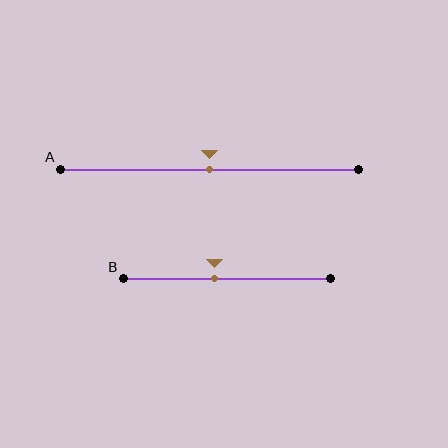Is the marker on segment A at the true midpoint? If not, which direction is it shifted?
Yes, the marker on segment A is at the true midpoint.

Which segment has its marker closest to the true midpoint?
Segment A has its marker closest to the true midpoint.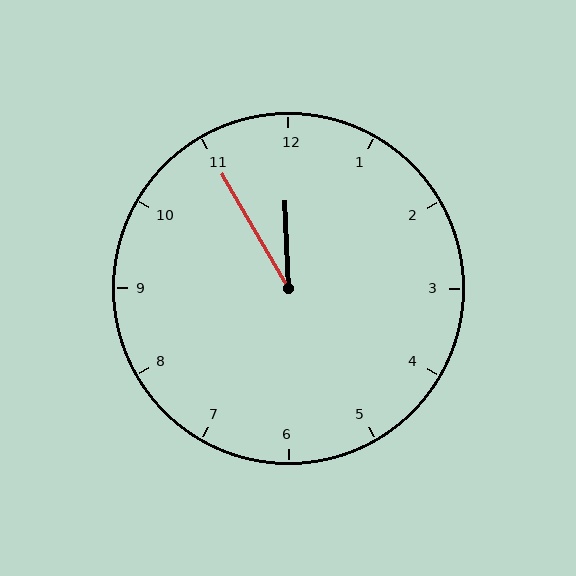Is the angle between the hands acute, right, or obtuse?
It is acute.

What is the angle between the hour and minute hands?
Approximately 28 degrees.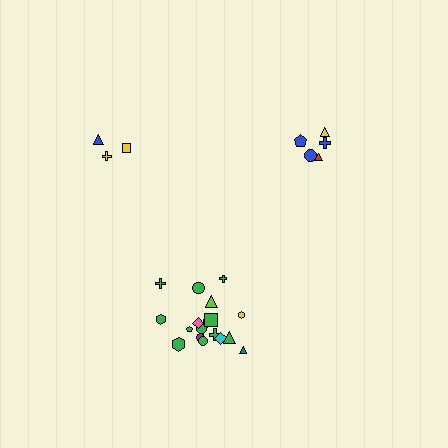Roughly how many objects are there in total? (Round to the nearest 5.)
Roughly 25 objects in total.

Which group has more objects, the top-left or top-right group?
The top-right group.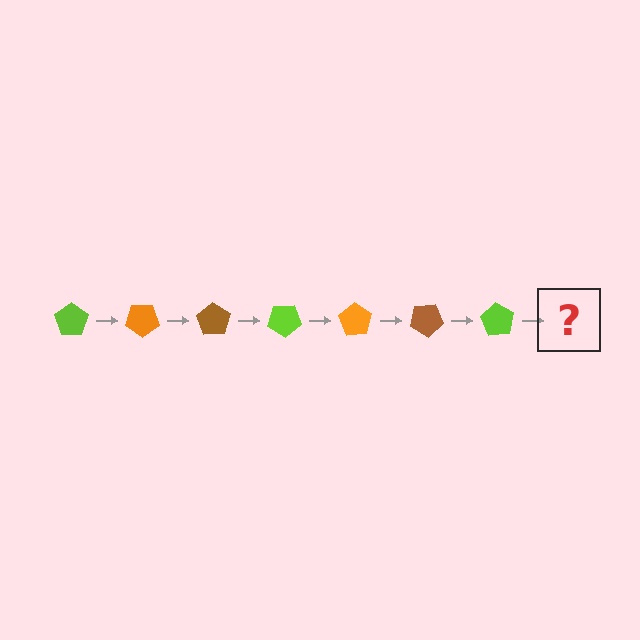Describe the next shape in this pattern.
It should be an orange pentagon, rotated 245 degrees from the start.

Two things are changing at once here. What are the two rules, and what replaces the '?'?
The two rules are that it rotates 35 degrees each step and the color cycles through lime, orange, and brown. The '?' should be an orange pentagon, rotated 245 degrees from the start.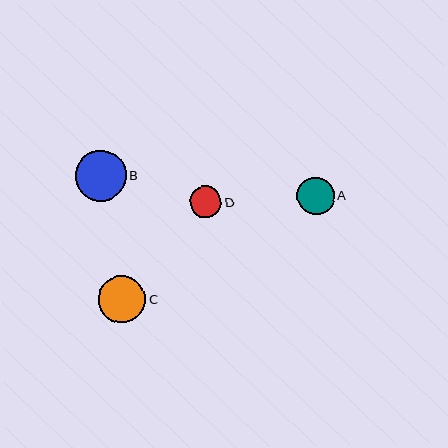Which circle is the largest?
Circle B is the largest with a size of approximately 51 pixels.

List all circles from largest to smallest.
From largest to smallest: B, C, A, D.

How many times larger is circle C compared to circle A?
Circle C is approximately 1.3 times the size of circle A.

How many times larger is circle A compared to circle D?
Circle A is approximately 1.2 times the size of circle D.